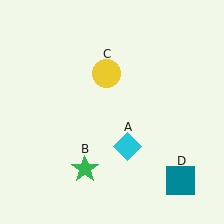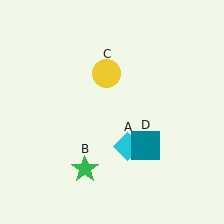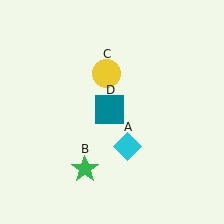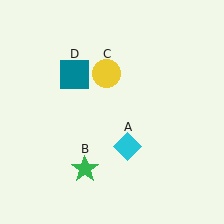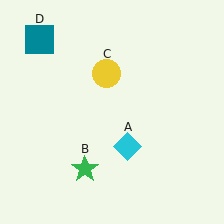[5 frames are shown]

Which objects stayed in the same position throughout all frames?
Cyan diamond (object A) and green star (object B) and yellow circle (object C) remained stationary.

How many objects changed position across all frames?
1 object changed position: teal square (object D).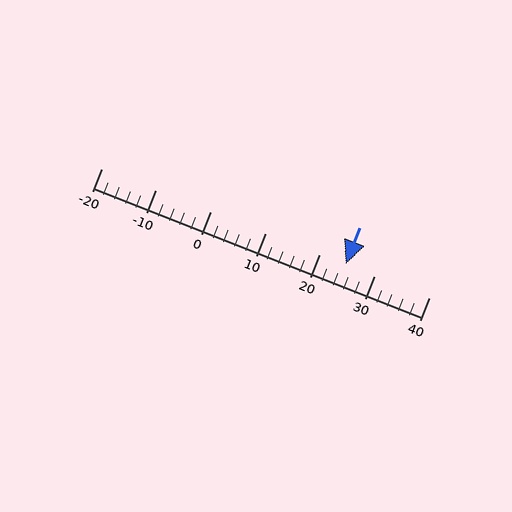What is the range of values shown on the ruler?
The ruler shows values from -20 to 40.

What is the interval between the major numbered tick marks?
The major tick marks are spaced 10 units apart.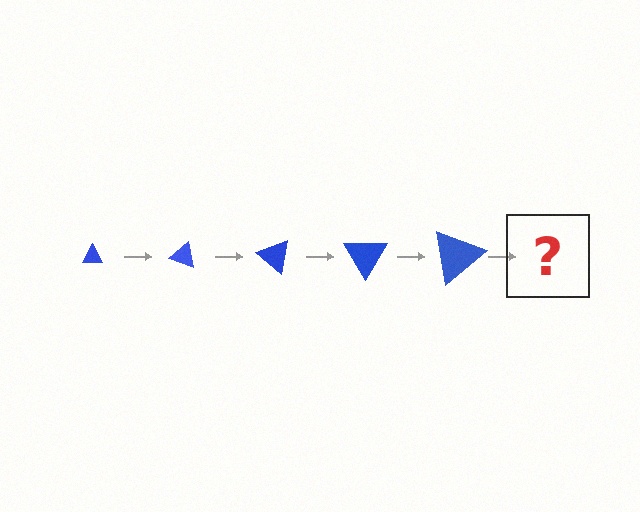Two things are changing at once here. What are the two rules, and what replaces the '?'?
The two rules are that the triangle grows larger each step and it rotates 20 degrees each step. The '?' should be a triangle, larger than the previous one and rotated 100 degrees from the start.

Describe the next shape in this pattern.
It should be a triangle, larger than the previous one and rotated 100 degrees from the start.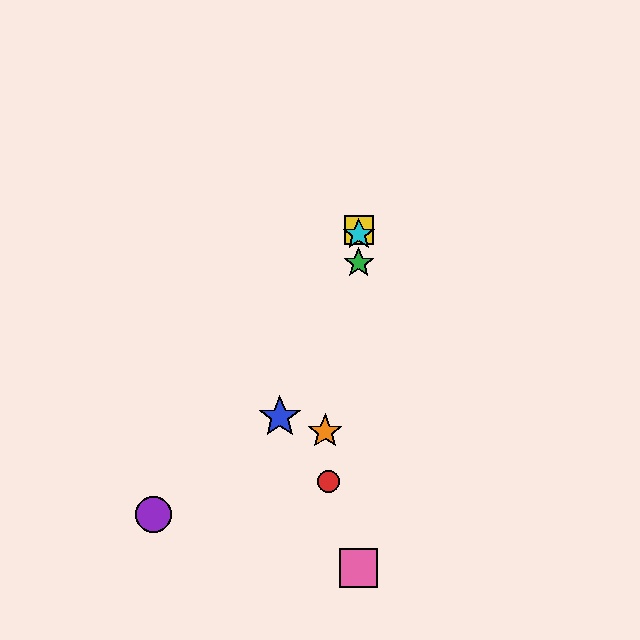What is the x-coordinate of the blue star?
The blue star is at x≈280.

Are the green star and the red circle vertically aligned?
No, the green star is at x≈359 and the red circle is at x≈328.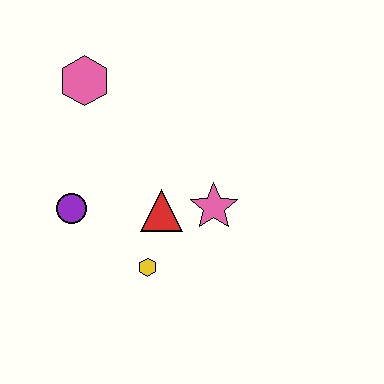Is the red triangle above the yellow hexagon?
Yes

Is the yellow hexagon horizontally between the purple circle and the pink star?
Yes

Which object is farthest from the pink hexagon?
The yellow hexagon is farthest from the pink hexagon.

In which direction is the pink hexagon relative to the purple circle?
The pink hexagon is above the purple circle.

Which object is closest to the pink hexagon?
The purple circle is closest to the pink hexagon.